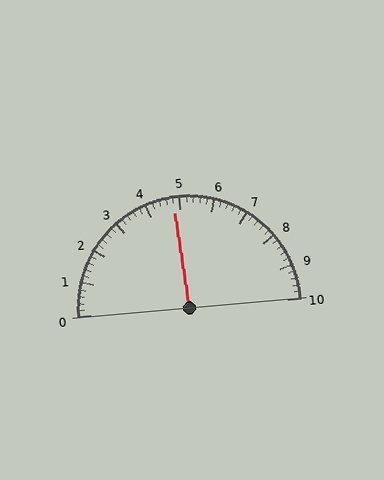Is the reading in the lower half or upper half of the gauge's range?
The reading is in the lower half of the range (0 to 10).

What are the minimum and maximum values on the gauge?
The gauge ranges from 0 to 10.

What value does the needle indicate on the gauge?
The needle indicates approximately 4.8.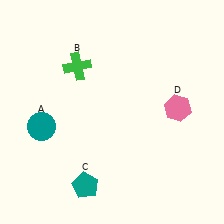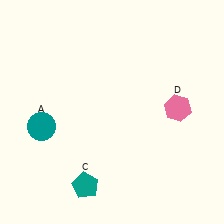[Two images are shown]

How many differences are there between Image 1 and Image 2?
There is 1 difference between the two images.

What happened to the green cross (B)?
The green cross (B) was removed in Image 2. It was in the top-left area of Image 1.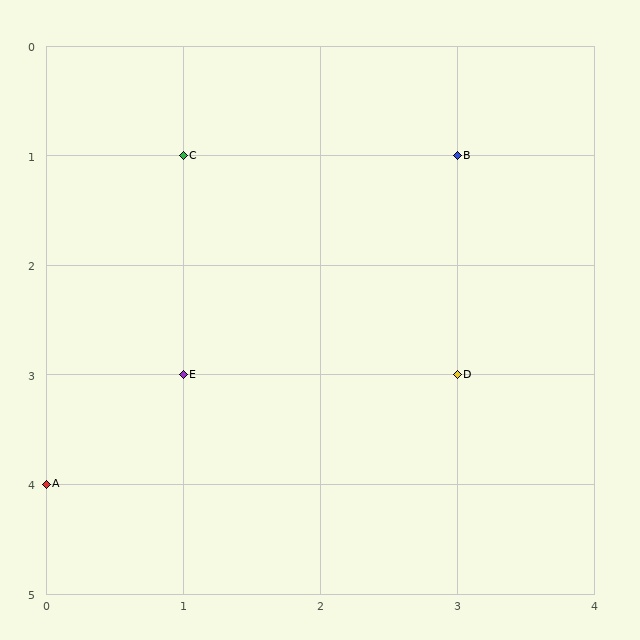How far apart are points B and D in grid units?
Points B and D are 2 rows apart.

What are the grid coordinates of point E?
Point E is at grid coordinates (1, 3).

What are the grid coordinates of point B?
Point B is at grid coordinates (3, 1).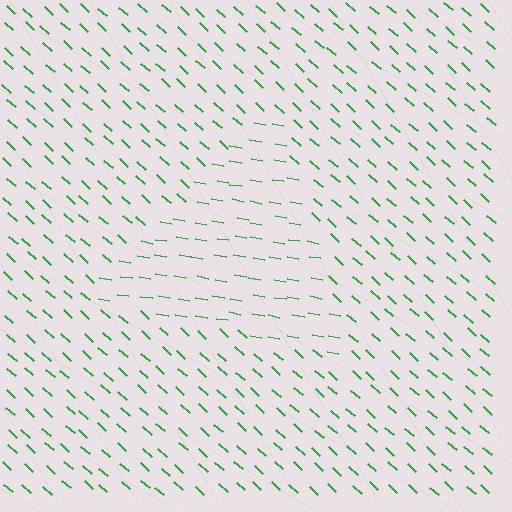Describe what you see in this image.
The image is filled with small green line segments. A triangle region in the image has lines oriented differently from the surrounding lines, creating a visible texture boundary.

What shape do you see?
I see a triangle.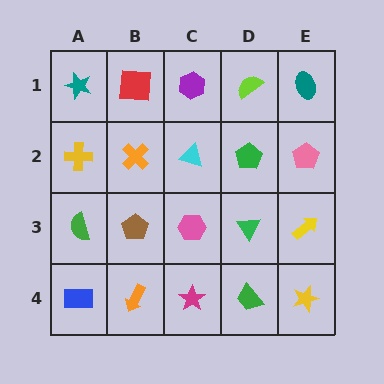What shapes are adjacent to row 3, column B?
An orange cross (row 2, column B), an orange arrow (row 4, column B), a green semicircle (row 3, column A), a pink hexagon (row 3, column C).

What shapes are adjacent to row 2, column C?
A purple hexagon (row 1, column C), a pink hexagon (row 3, column C), an orange cross (row 2, column B), a green pentagon (row 2, column D).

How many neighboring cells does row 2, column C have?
4.